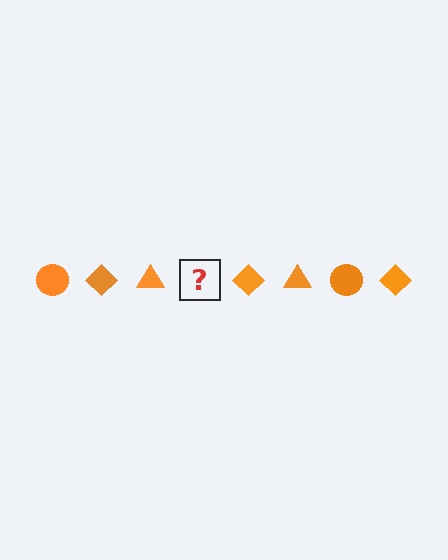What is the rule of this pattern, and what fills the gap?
The rule is that the pattern cycles through circle, diamond, triangle shapes in orange. The gap should be filled with an orange circle.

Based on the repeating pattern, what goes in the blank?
The blank should be an orange circle.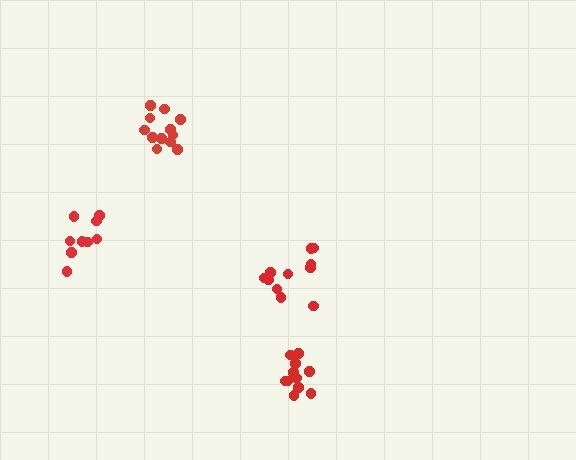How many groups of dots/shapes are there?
There are 4 groups.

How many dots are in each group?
Group 1: 11 dots, Group 2: 9 dots, Group 3: 11 dots, Group 4: 12 dots (43 total).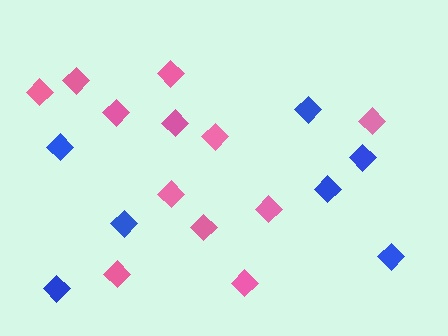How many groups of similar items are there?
There are 2 groups: one group of blue diamonds (7) and one group of pink diamonds (12).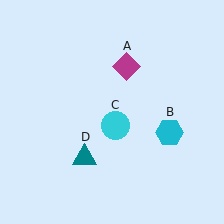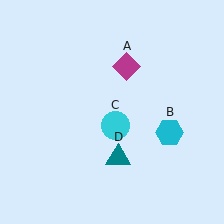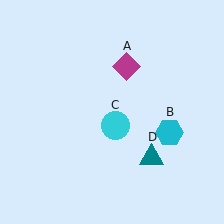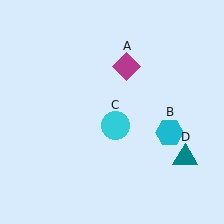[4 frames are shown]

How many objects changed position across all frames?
1 object changed position: teal triangle (object D).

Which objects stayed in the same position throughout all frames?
Magenta diamond (object A) and cyan hexagon (object B) and cyan circle (object C) remained stationary.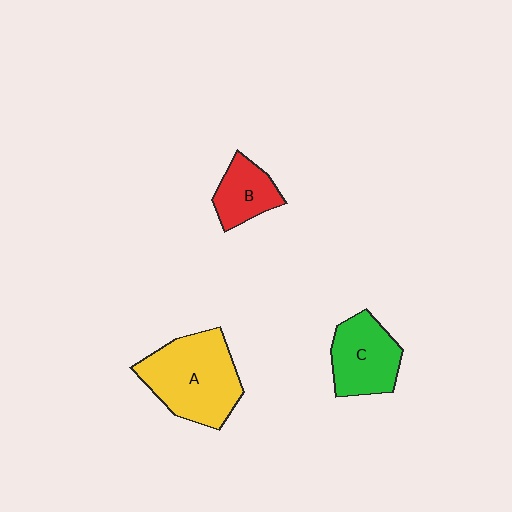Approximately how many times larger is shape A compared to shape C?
Approximately 1.5 times.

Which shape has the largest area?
Shape A (yellow).